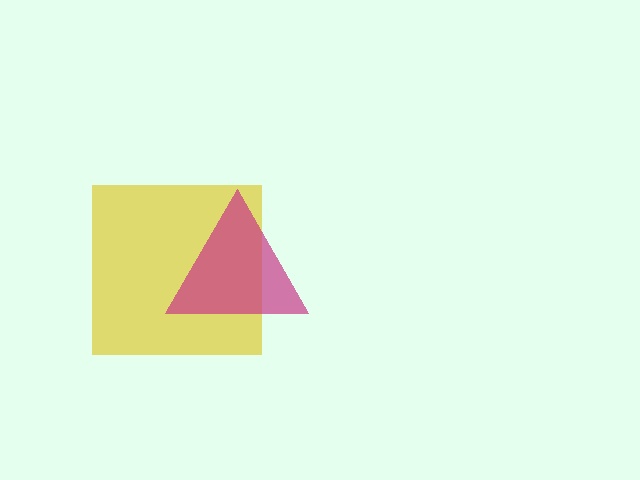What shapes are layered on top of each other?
The layered shapes are: a yellow square, a magenta triangle.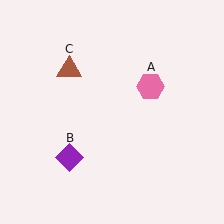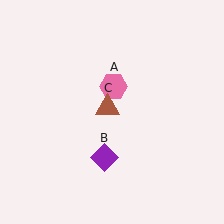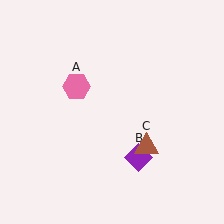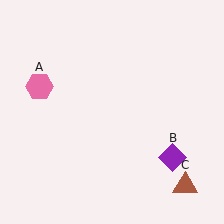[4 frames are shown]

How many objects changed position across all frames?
3 objects changed position: pink hexagon (object A), purple diamond (object B), brown triangle (object C).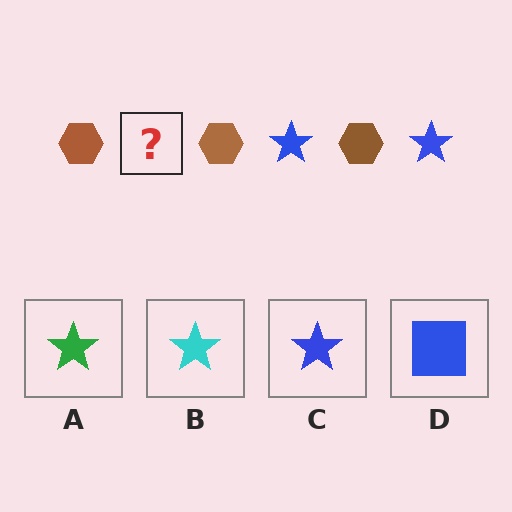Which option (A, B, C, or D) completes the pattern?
C.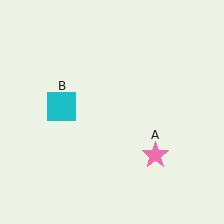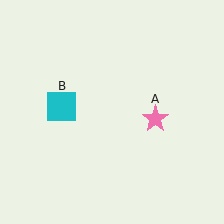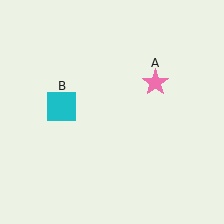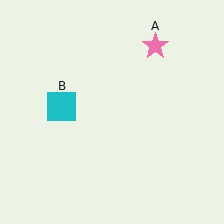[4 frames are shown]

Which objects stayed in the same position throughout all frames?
Cyan square (object B) remained stationary.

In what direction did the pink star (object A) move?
The pink star (object A) moved up.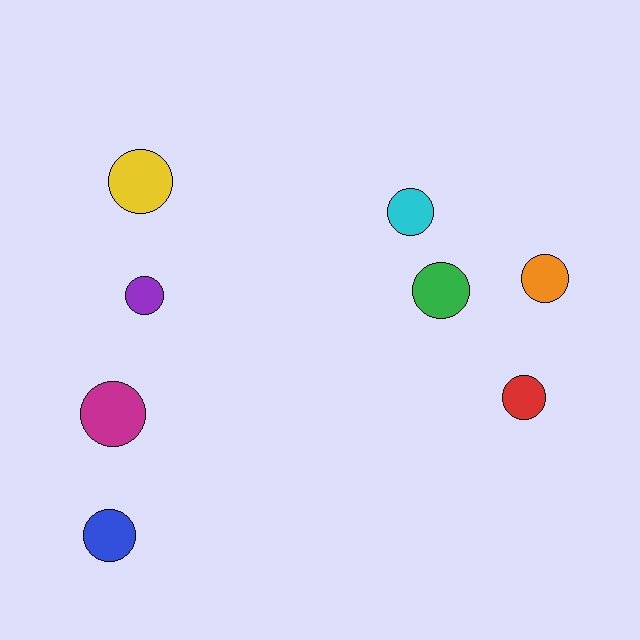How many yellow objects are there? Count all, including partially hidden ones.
There is 1 yellow object.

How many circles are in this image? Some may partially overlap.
There are 8 circles.